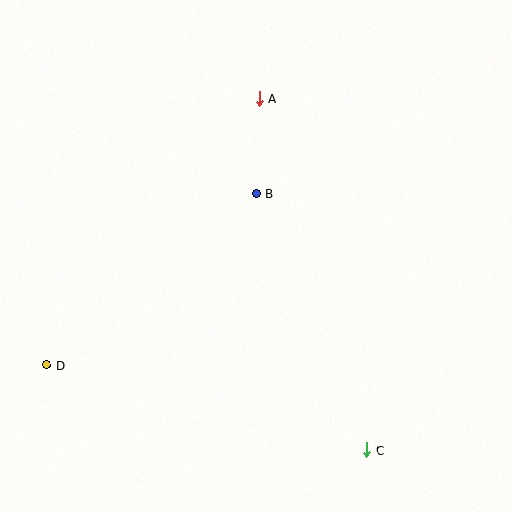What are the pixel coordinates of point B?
Point B is at (256, 194).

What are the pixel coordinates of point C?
Point C is at (367, 450).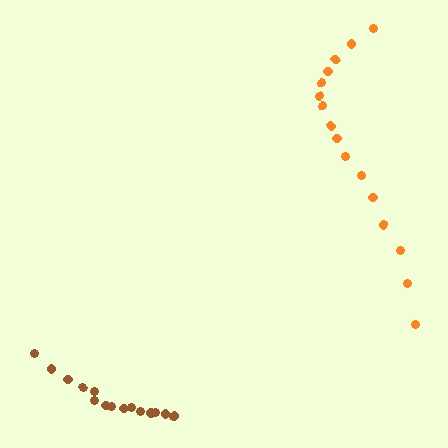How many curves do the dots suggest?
There are 2 distinct paths.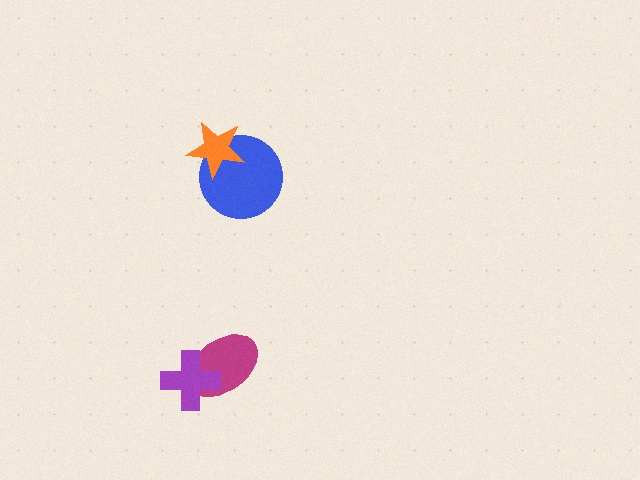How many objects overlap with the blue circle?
1 object overlaps with the blue circle.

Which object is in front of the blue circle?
The orange star is in front of the blue circle.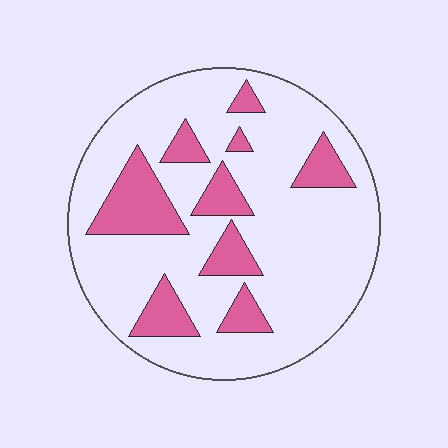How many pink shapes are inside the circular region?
9.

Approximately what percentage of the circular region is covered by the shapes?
Approximately 20%.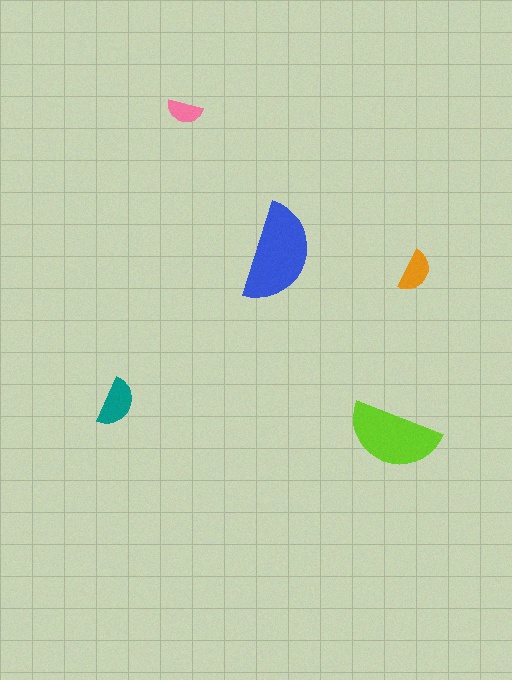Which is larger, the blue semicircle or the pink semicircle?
The blue one.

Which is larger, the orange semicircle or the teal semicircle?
The teal one.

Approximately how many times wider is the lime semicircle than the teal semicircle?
About 2 times wider.